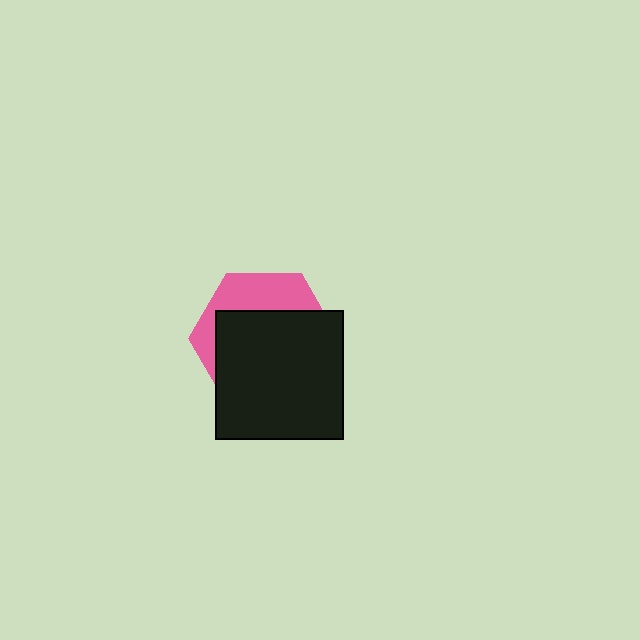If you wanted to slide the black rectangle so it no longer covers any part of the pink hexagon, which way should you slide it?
Slide it down — that is the most direct way to separate the two shapes.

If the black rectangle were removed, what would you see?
You would see the complete pink hexagon.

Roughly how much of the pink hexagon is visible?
A small part of it is visible (roughly 32%).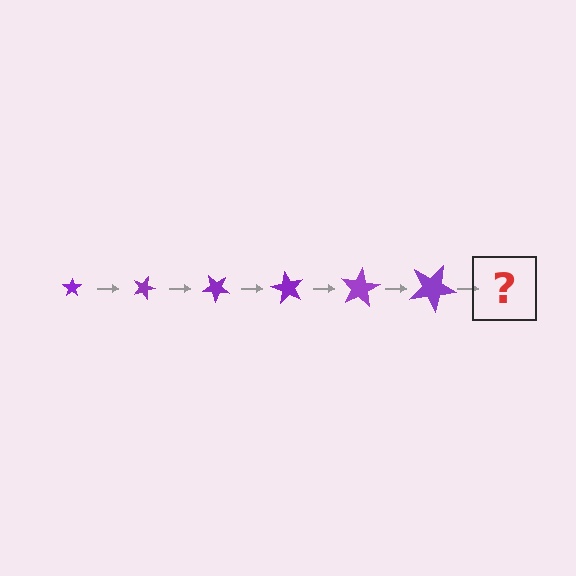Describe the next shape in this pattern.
It should be a star, larger than the previous one and rotated 120 degrees from the start.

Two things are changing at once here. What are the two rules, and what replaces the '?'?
The two rules are that the star grows larger each step and it rotates 20 degrees each step. The '?' should be a star, larger than the previous one and rotated 120 degrees from the start.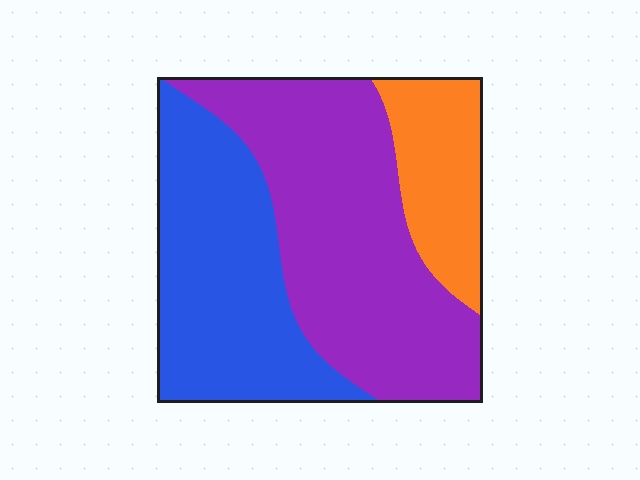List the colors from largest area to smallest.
From largest to smallest: purple, blue, orange.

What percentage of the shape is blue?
Blue covers 36% of the shape.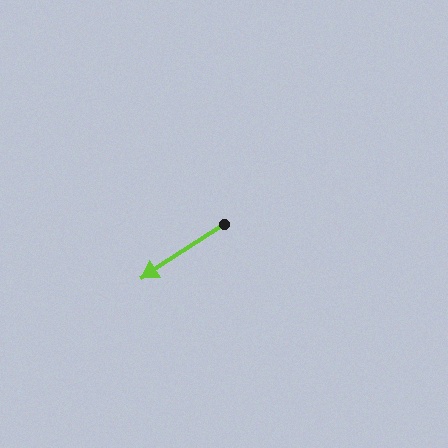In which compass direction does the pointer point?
Southwest.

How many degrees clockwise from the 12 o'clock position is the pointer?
Approximately 237 degrees.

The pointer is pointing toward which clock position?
Roughly 8 o'clock.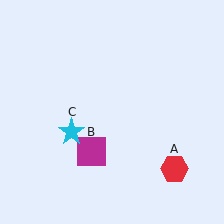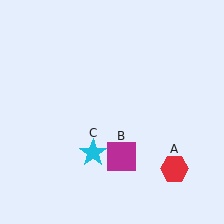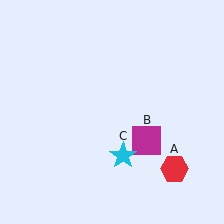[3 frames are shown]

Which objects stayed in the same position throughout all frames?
Red hexagon (object A) remained stationary.